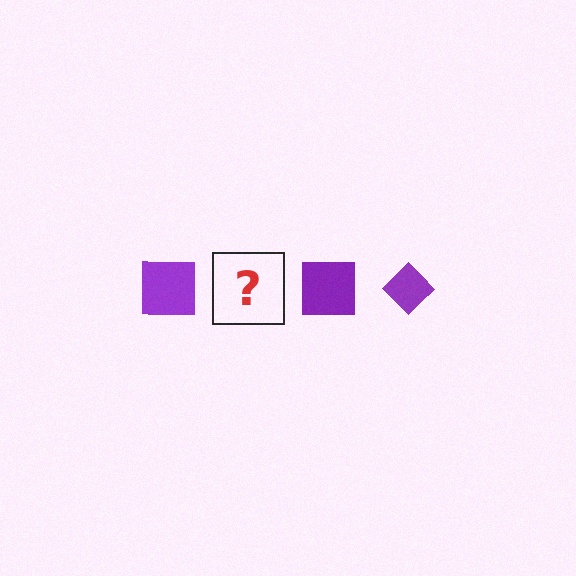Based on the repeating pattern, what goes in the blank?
The blank should be a purple diamond.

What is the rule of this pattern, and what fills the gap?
The rule is that the pattern cycles through square, diamond shapes in purple. The gap should be filled with a purple diamond.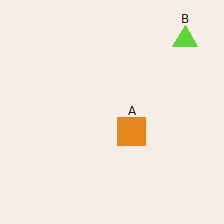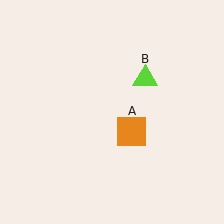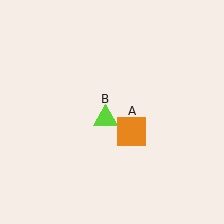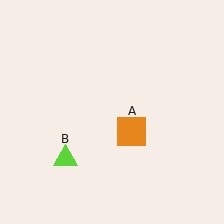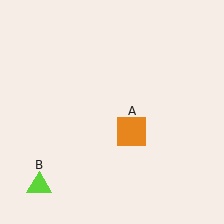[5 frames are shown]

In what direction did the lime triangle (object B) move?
The lime triangle (object B) moved down and to the left.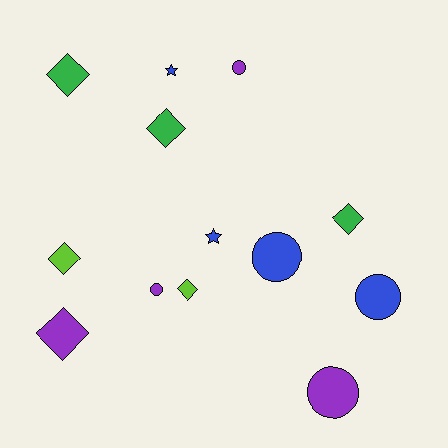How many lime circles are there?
There are no lime circles.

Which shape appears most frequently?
Diamond, with 6 objects.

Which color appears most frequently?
Blue, with 4 objects.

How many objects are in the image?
There are 13 objects.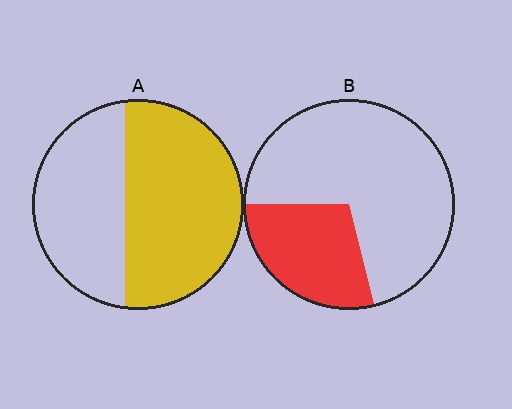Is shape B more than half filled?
No.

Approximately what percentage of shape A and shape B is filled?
A is approximately 60% and B is approximately 30%.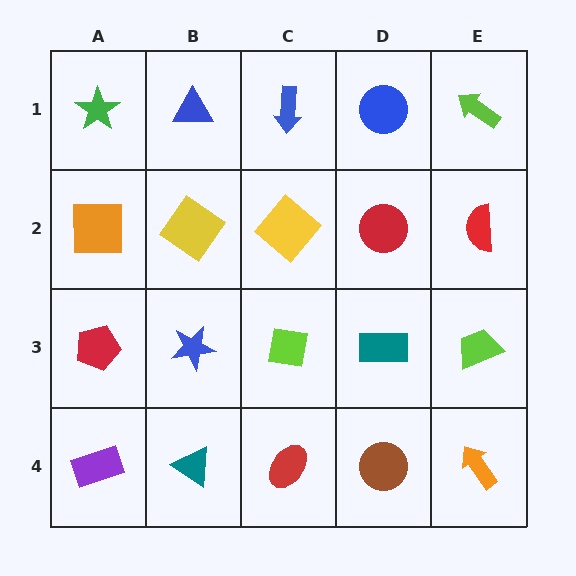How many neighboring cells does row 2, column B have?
4.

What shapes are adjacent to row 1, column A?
An orange square (row 2, column A), a blue triangle (row 1, column B).